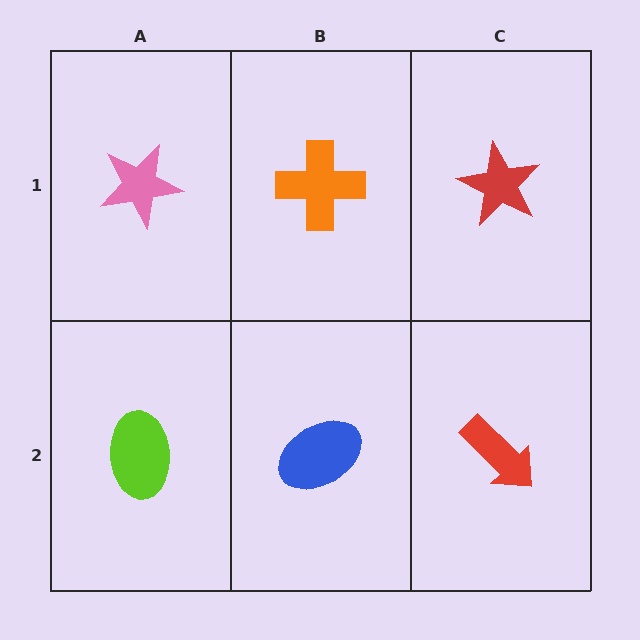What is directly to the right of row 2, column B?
A red arrow.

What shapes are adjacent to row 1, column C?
A red arrow (row 2, column C), an orange cross (row 1, column B).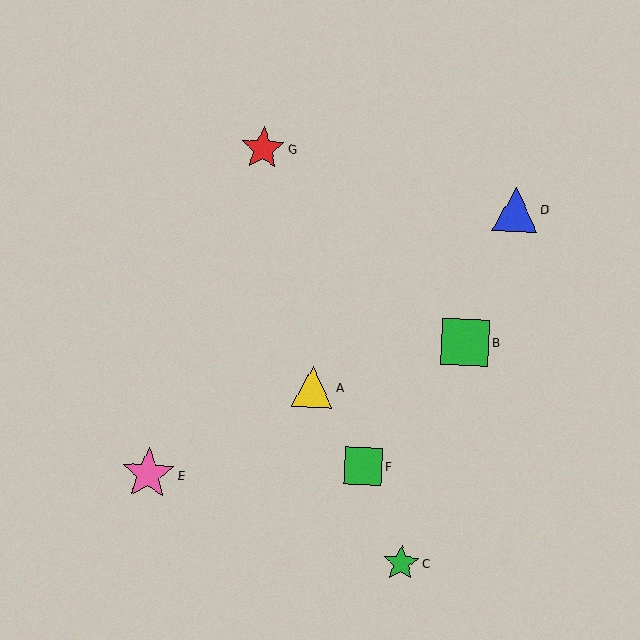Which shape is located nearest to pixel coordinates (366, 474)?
The green square (labeled F) at (364, 467) is nearest to that location.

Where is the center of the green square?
The center of the green square is at (364, 467).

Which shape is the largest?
The pink star (labeled E) is the largest.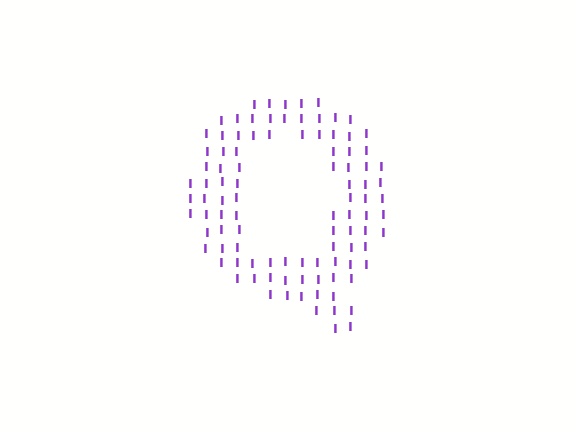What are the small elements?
The small elements are letter I's.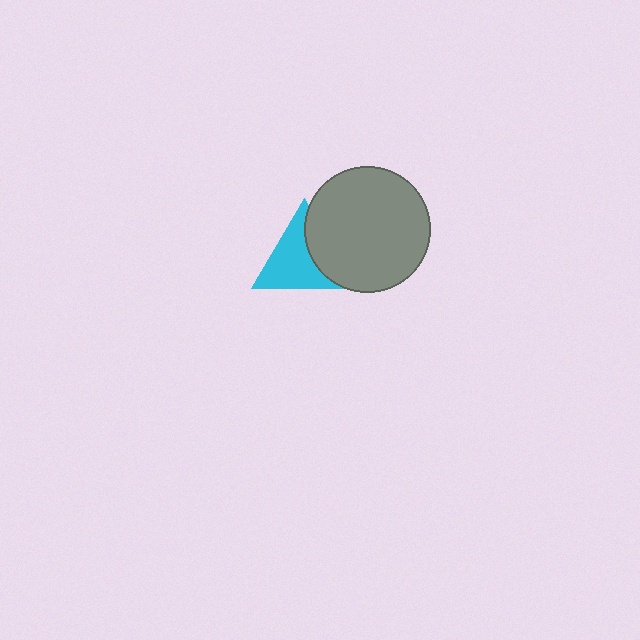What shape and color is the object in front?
The object in front is a gray circle.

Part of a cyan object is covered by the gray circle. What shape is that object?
It is a triangle.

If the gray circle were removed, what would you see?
You would see the complete cyan triangle.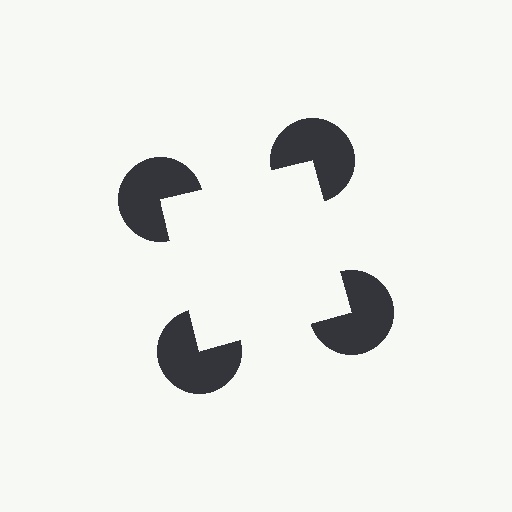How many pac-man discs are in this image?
There are 4 — one at each vertex of the illusory square.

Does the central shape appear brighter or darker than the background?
It typically appears slightly brighter than the background, even though no actual brightness change is drawn.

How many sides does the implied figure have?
4 sides.